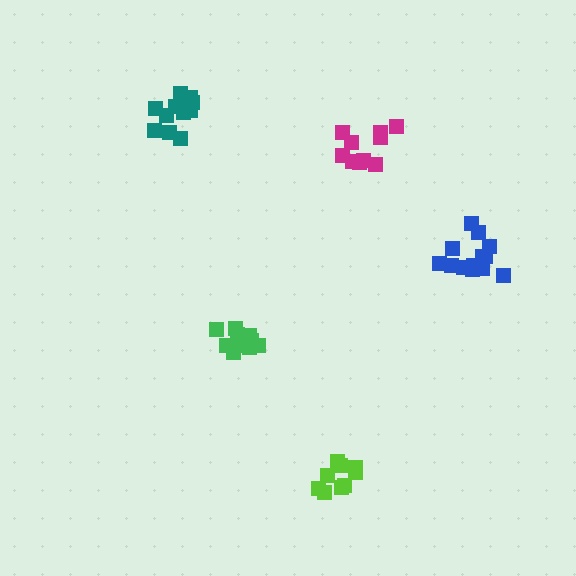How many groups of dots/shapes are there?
There are 5 groups.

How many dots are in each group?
Group 1: 12 dots, Group 2: 10 dots, Group 3: 11 dots, Group 4: 9 dots, Group 5: 13 dots (55 total).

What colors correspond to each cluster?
The clusters are colored: green, magenta, teal, lime, blue.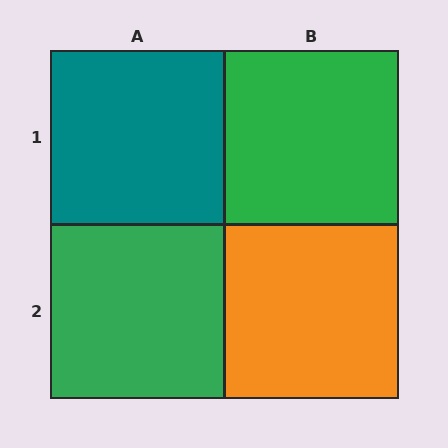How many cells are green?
2 cells are green.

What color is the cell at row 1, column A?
Teal.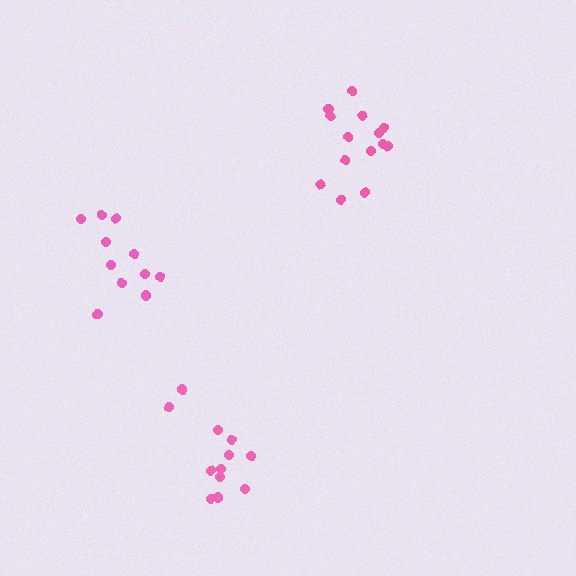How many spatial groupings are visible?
There are 3 spatial groupings.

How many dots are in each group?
Group 1: 11 dots, Group 2: 14 dots, Group 3: 12 dots (37 total).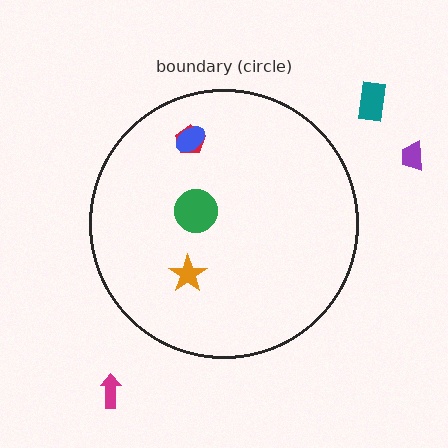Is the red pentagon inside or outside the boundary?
Inside.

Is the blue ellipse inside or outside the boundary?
Inside.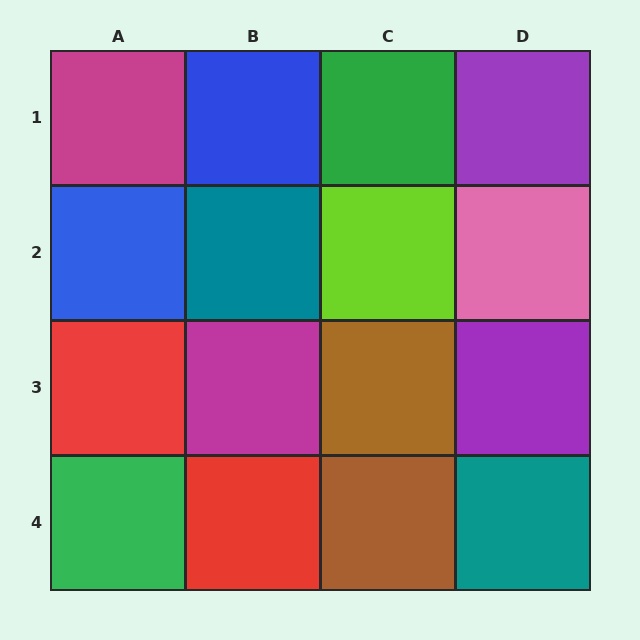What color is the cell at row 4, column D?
Teal.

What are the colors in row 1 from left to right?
Magenta, blue, green, purple.